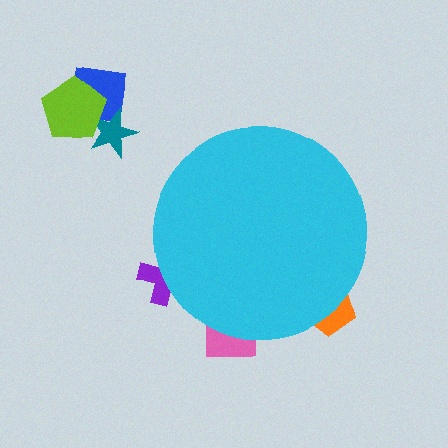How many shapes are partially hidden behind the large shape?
3 shapes are partially hidden.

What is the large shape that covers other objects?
A cyan circle.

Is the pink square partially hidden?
Yes, the pink square is partially hidden behind the cyan circle.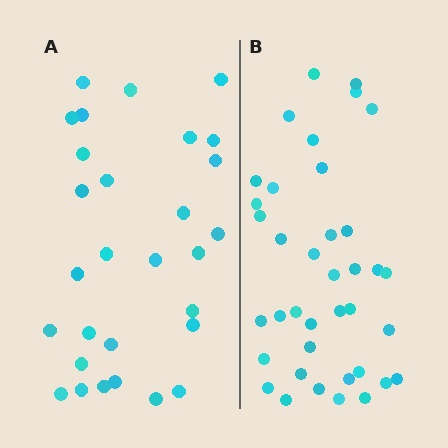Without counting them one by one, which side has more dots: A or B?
Region B (the right region) has more dots.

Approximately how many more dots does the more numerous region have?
Region B has roughly 8 or so more dots than region A.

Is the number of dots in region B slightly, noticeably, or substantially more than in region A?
Region B has noticeably more, but not dramatically so. The ratio is roughly 1.3 to 1.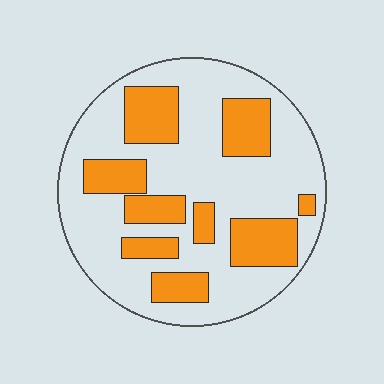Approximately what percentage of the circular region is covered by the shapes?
Approximately 30%.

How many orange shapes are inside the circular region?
9.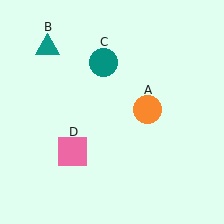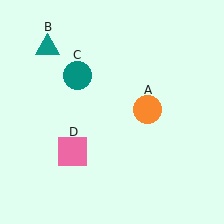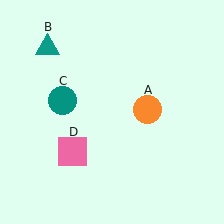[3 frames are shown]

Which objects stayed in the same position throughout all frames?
Orange circle (object A) and teal triangle (object B) and pink square (object D) remained stationary.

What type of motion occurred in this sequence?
The teal circle (object C) rotated counterclockwise around the center of the scene.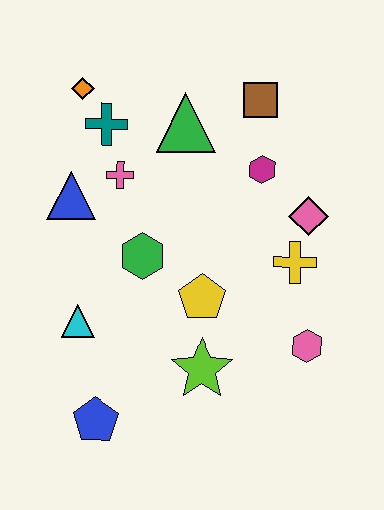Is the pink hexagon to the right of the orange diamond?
Yes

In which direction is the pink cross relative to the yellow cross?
The pink cross is to the left of the yellow cross.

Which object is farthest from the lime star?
The orange diamond is farthest from the lime star.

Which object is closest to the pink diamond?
The yellow cross is closest to the pink diamond.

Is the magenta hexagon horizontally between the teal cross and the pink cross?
No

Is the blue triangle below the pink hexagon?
No